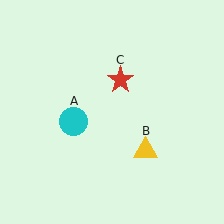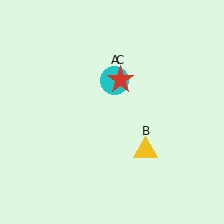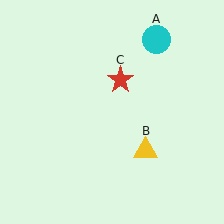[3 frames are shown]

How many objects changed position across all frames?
1 object changed position: cyan circle (object A).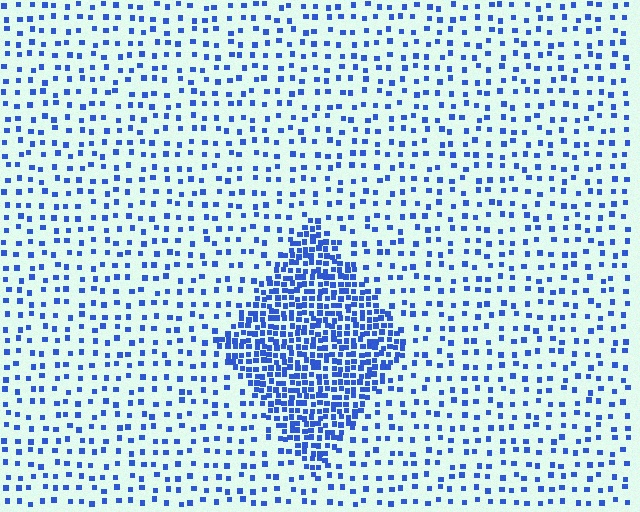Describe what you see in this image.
The image contains small blue elements arranged at two different densities. A diamond-shaped region is visible where the elements are more densely packed than the surrounding area.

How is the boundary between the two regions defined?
The boundary is defined by a change in element density (approximately 3.1x ratio). All elements are the same color, size, and shape.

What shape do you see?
I see a diamond.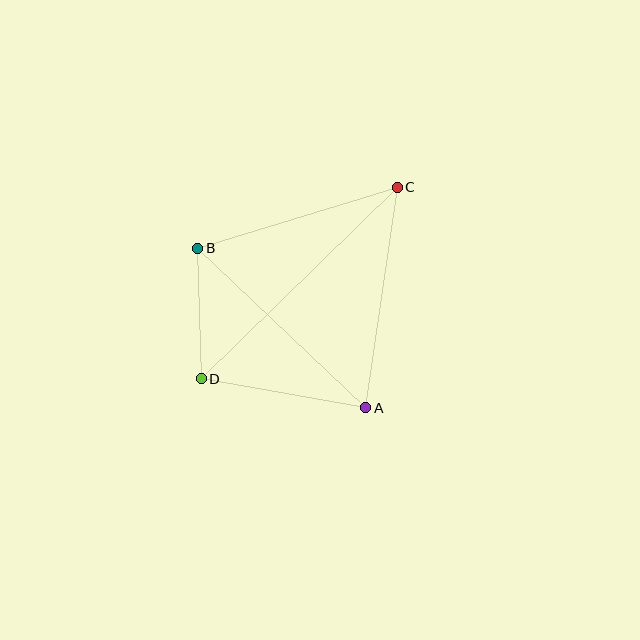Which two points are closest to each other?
Points B and D are closest to each other.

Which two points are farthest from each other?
Points C and D are farthest from each other.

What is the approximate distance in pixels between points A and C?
The distance between A and C is approximately 223 pixels.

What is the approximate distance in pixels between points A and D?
The distance between A and D is approximately 167 pixels.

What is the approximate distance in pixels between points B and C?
The distance between B and C is approximately 209 pixels.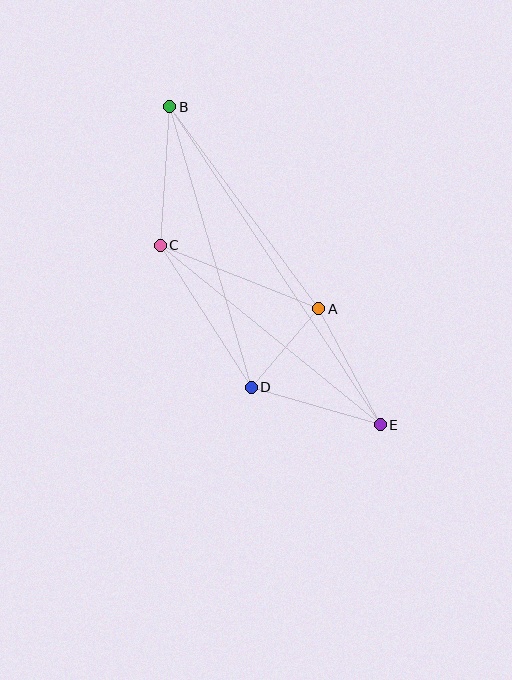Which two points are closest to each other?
Points A and D are closest to each other.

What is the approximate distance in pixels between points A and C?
The distance between A and C is approximately 171 pixels.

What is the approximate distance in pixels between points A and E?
The distance between A and E is approximately 131 pixels.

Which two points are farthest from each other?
Points B and E are farthest from each other.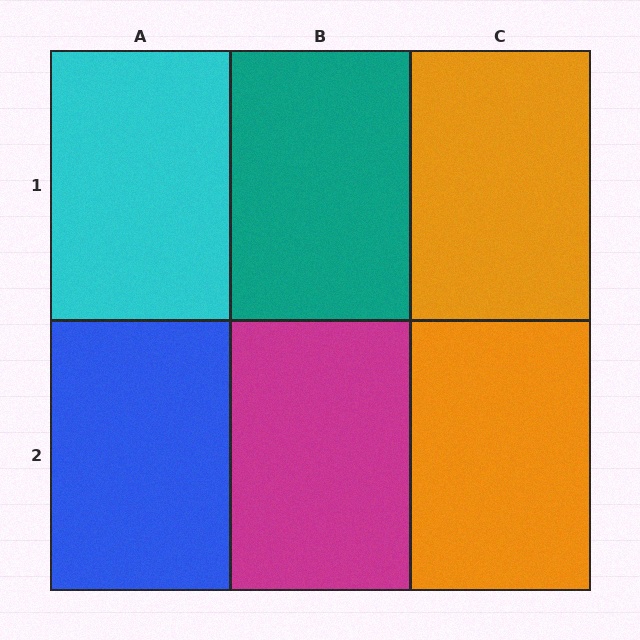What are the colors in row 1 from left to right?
Cyan, teal, orange.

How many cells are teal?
1 cell is teal.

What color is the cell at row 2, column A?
Blue.